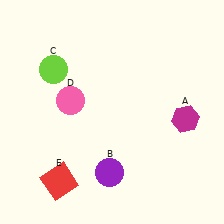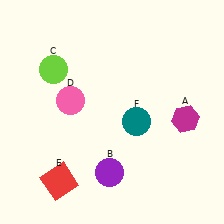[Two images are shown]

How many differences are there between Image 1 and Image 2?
There is 1 difference between the two images.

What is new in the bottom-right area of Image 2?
A teal circle (F) was added in the bottom-right area of Image 2.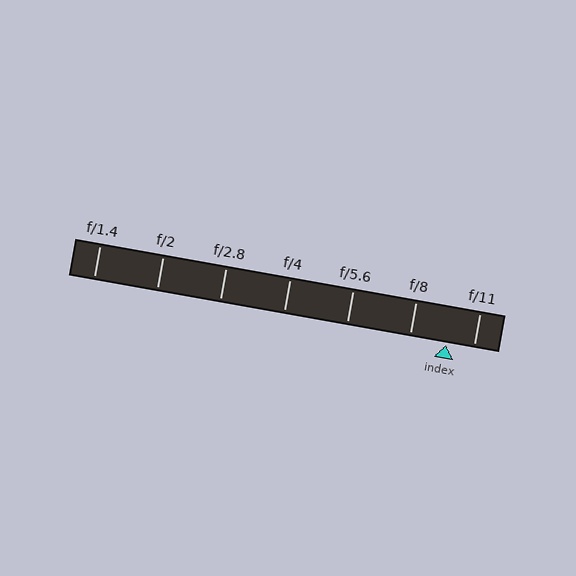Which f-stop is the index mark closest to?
The index mark is closest to f/11.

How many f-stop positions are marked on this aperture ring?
There are 7 f-stop positions marked.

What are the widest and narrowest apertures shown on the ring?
The widest aperture shown is f/1.4 and the narrowest is f/11.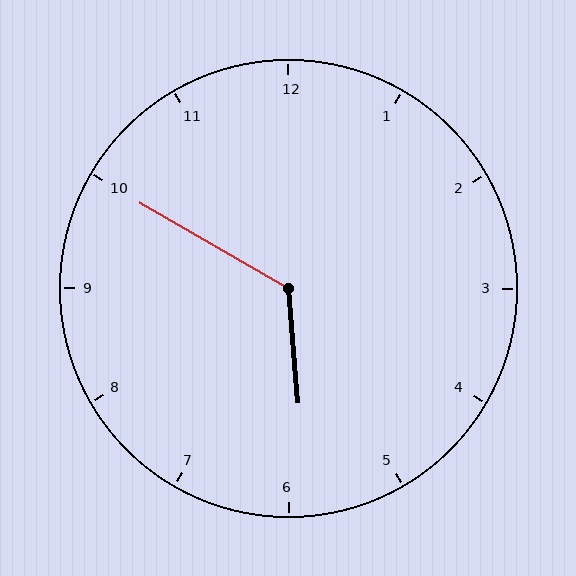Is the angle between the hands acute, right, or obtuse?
It is obtuse.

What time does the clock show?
5:50.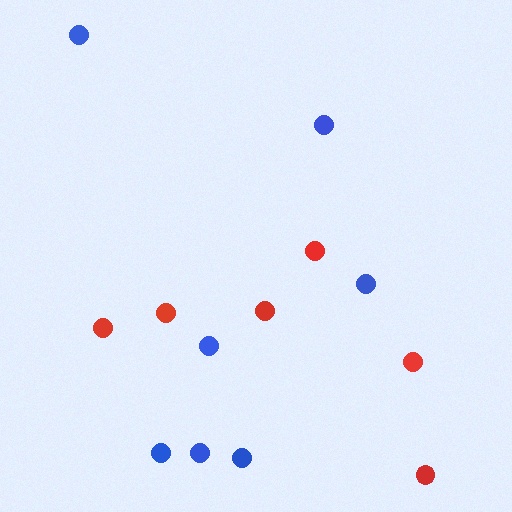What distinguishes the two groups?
There are 2 groups: one group of red circles (6) and one group of blue circles (7).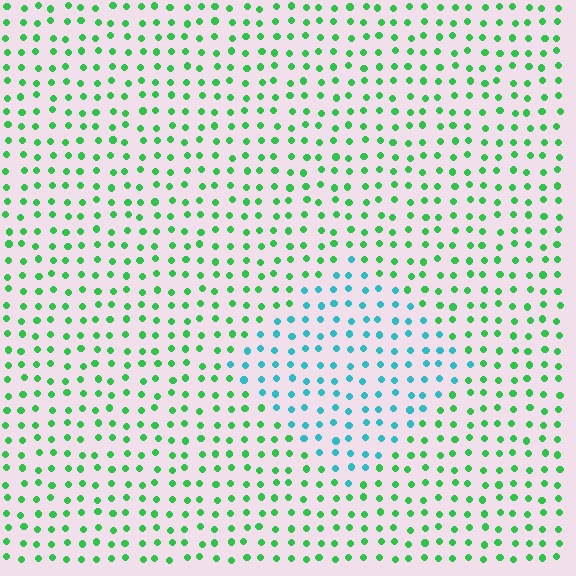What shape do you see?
I see a diamond.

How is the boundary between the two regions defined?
The boundary is defined purely by a slight shift in hue (about 52 degrees). Spacing, size, and orientation are identical on both sides.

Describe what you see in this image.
The image is filled with small green elements in a uniform arrangement. A diamond-shaped region is visible where the elements are tinted to a slightly different hue, forming a subtle color boundary.